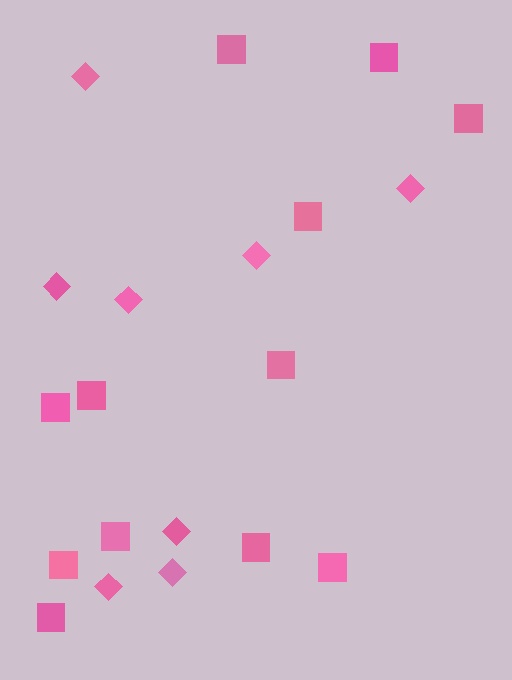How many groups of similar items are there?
There are 2 groups: one group of diamonds (8) and one group of squares (12).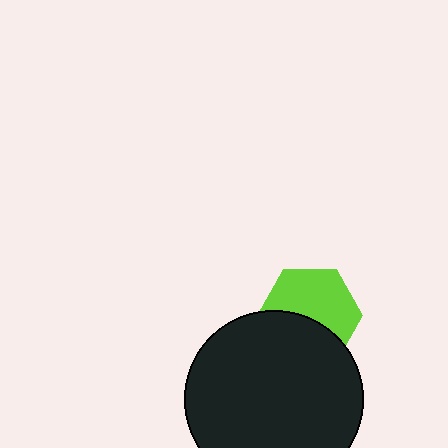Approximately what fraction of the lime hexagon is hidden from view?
Roughly 42% of the lime hexagon is hidden behind the black circle.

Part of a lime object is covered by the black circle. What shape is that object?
It is a hexagon.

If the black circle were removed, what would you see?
You would see the complete lime hexagon.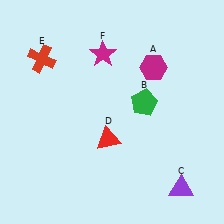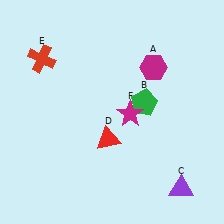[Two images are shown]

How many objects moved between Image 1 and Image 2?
1 object moved between the two images.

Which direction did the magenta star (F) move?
The magenta star (F) moved down.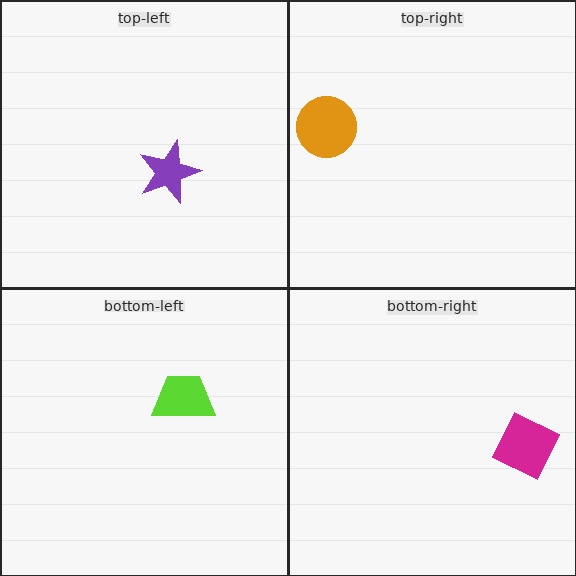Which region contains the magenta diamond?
The bottom-right region.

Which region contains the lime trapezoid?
The bottom-left region.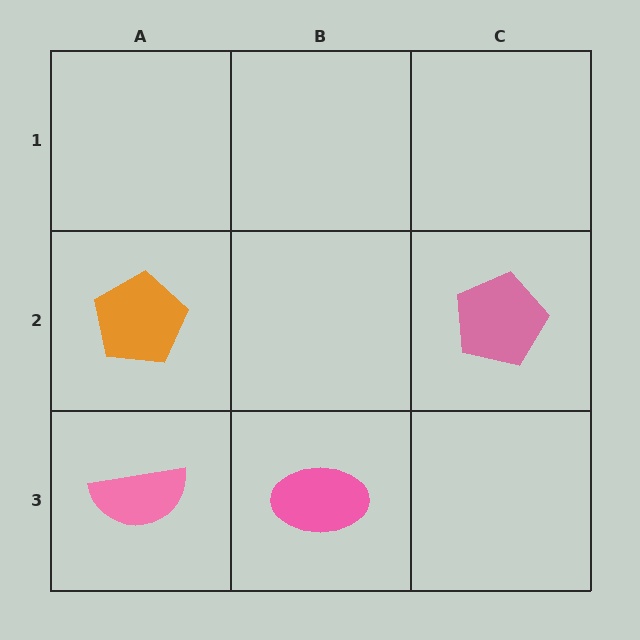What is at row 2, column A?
An orange pentagon.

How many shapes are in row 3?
2 shapes.